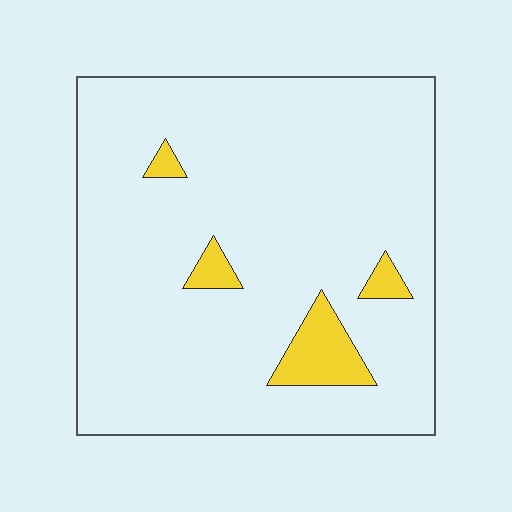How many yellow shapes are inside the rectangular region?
4.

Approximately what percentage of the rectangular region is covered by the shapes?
Approximately 5%.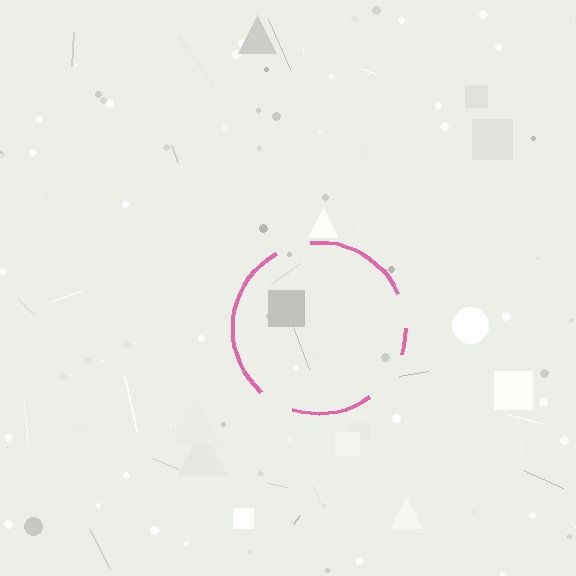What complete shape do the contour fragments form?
The contour fragments form a circle.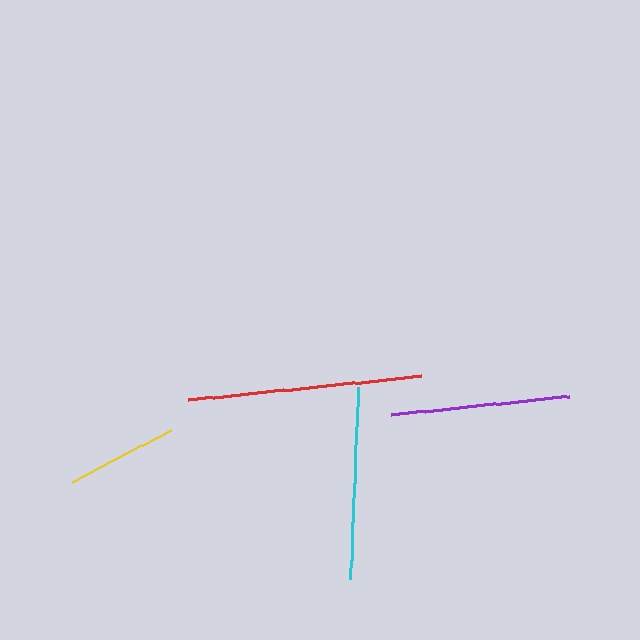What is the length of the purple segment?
The purple segment is approximately 179 pixels long.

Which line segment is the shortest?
The yellow line is the shortest at approximately 112 pixels.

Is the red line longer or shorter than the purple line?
The red line is longer than the purple line.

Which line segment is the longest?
The red line is the longest at approximately 235 pixels.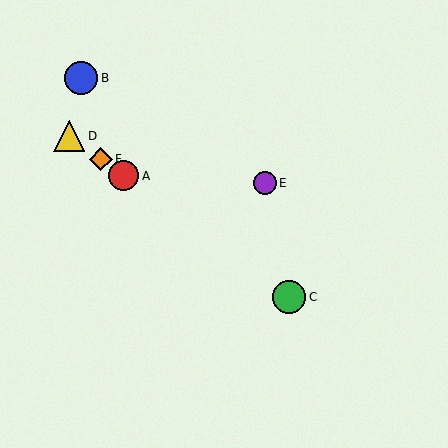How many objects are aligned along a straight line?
4 objects (A, C, D, F) are aligned along a straight line.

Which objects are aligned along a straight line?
Objects A, C, D, F are aligned along a straight line.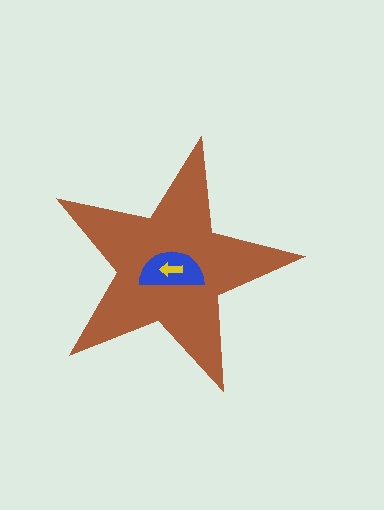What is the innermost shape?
The yellow arrow.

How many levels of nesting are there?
3.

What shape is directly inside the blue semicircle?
The yellow arrow.